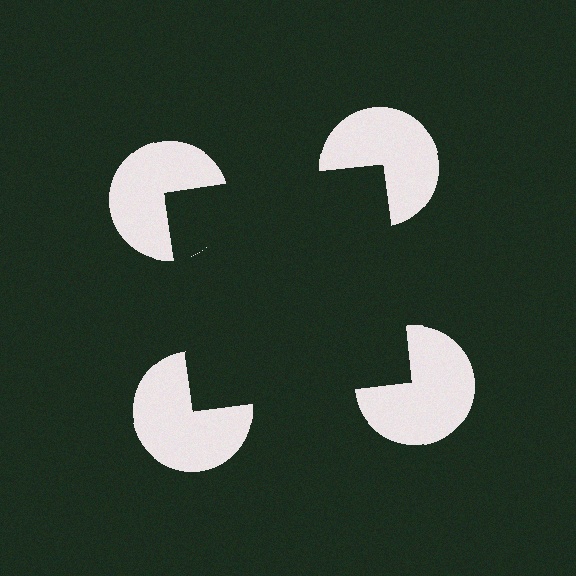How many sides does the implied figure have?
4 sides.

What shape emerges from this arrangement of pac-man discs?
An illusory square — its edges are inferred from the aligned wedge cuts in the pac-man discs, not physically drawn.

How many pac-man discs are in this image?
There are 4 — one at each vertex of the illusory square.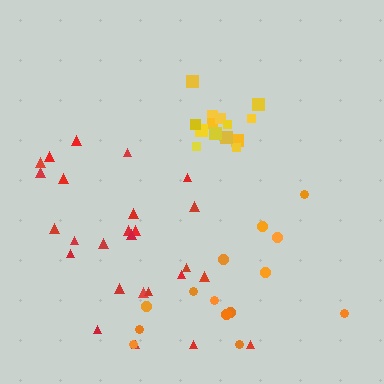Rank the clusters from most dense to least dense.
yellow, red, orange.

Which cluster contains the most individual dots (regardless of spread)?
Red (26).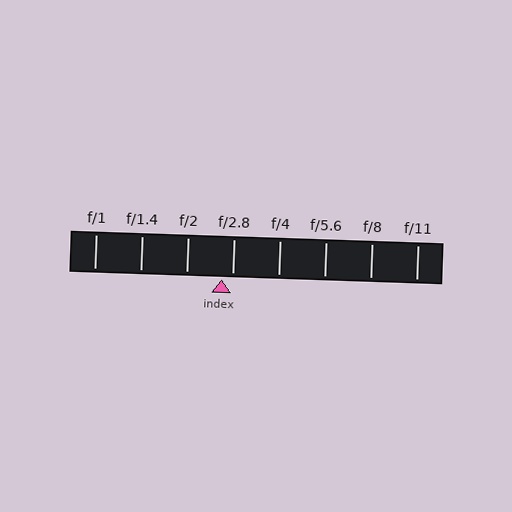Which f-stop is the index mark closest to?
The index mark is closest to f/2.8.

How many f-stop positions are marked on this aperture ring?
There are 8 f-stop positions marked.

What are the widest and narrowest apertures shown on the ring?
The widest aperture shown is f/1 and the narrowest is f/11.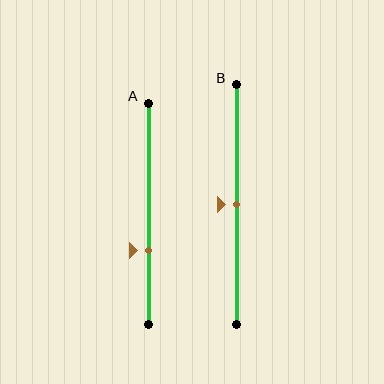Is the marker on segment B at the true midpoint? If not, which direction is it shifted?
Yes, the marker on segment B is at the true midpoint.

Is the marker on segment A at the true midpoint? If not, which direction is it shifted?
No, the marker on segment A is shifted downward by about 17% of the segment length.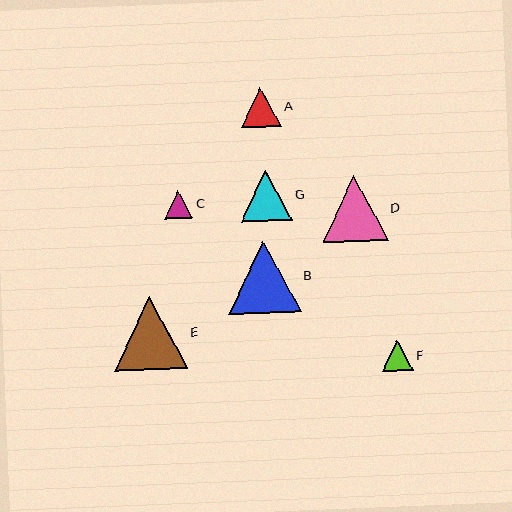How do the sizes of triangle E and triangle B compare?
Triangle E and triangle B are approximately the same size.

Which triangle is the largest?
Triangle E is the largest with a size of approximately 73 pixels.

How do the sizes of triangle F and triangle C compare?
Triangle F and triangle C are approximately the same size.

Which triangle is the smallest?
Triangle C is the smallest with a size of approximately 28 pixels.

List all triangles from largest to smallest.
From largest to smallest: E, B, D, G, A, F, C.